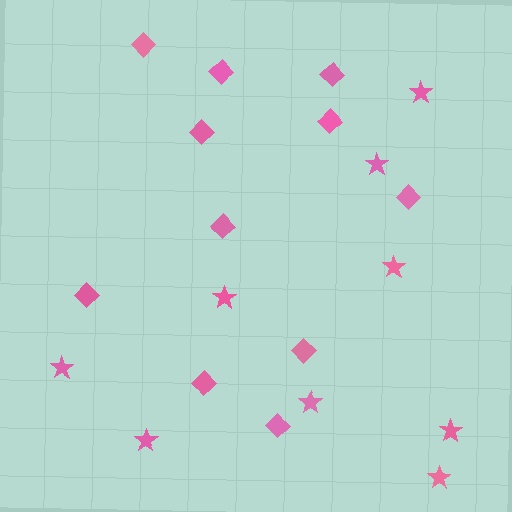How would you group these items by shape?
There are 2 groups: one group of stars (9) and one group of diamonds (11).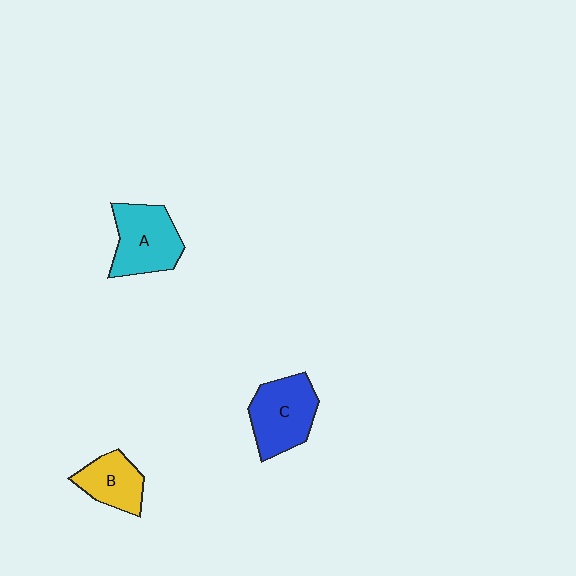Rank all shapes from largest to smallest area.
From largest to smallest: C (blue), A (cyan), B (yellow).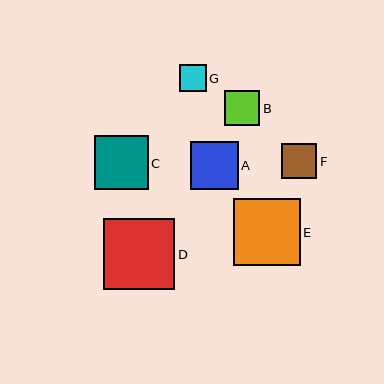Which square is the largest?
Square D is the largest with a size of approximately 71 pixels.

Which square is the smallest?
Square G is the smallest with a size of approximately 27 pixels.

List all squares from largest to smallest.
From largest to smallest: D, E, C, A, F, B, G.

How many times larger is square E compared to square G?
Square E is approximately 2.5 times the size of square G.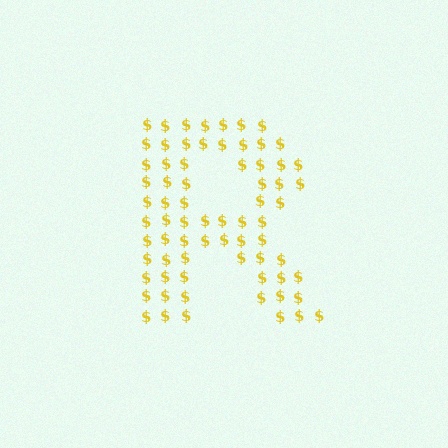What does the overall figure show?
The overall figure shows the letter R.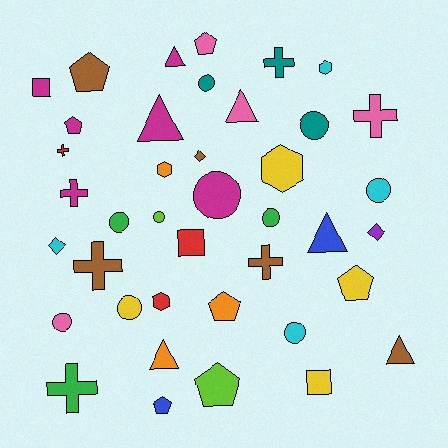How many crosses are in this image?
There are 7 crosses.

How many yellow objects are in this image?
There are 4 yellow objects.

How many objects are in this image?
There are 40 objects.